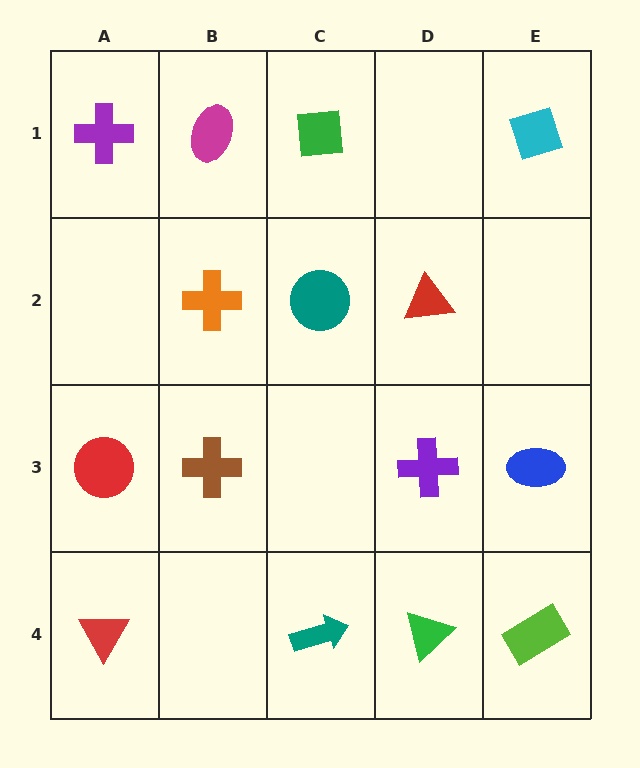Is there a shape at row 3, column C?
No, that cell is empty.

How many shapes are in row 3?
4 shapes.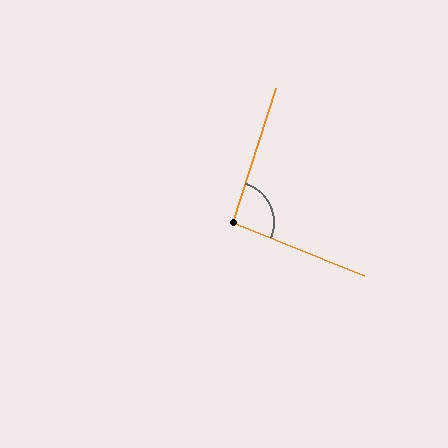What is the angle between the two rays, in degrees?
Approximately 94 degrees.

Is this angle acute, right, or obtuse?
It is approximately a right angle.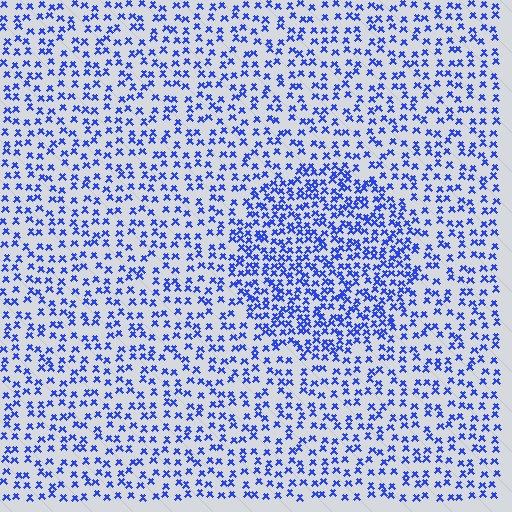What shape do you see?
I see a circle.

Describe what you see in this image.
The image contains small blue elements arranged at two different densities. A circle-shaped region is visible where the elements are more densely packed than the surrounding area.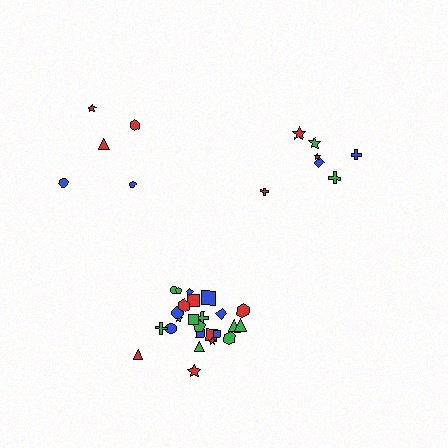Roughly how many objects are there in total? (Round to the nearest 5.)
Roughly 35 objects in total.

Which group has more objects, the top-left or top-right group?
The top-right group.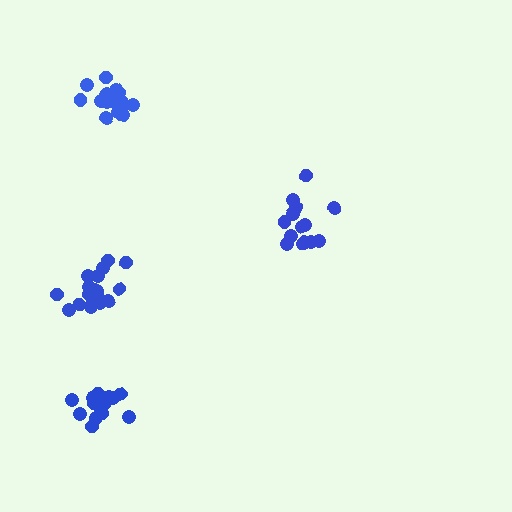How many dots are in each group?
Group 1: 15 dots, Group 2: 18 dots, Group 3: 16 dots, Group 4: 19 dots (68 total).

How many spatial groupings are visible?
There are 4 spatial groupings.